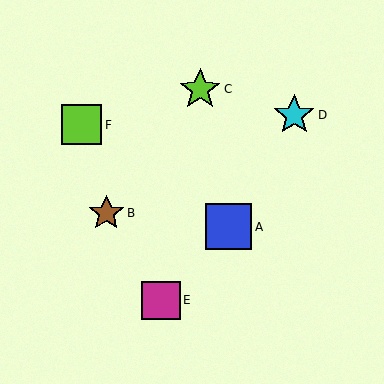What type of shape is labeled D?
Shape D is a cyan star.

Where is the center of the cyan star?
The center of the cyan star is at (294, 115).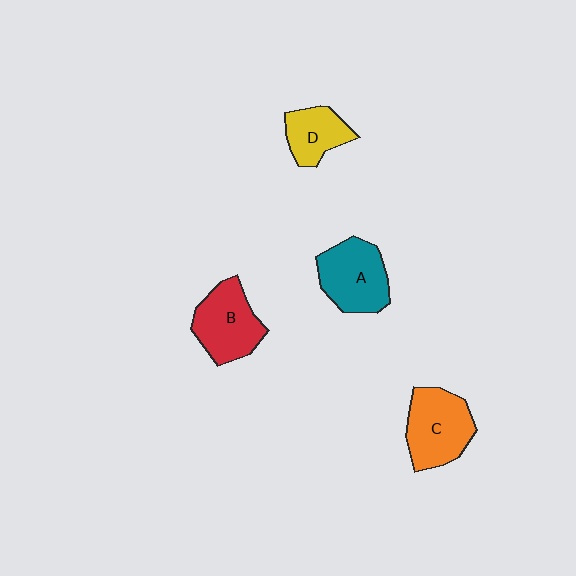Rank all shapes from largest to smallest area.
From largest to smallest: C (orange), A (teal), B (red), D (yellow).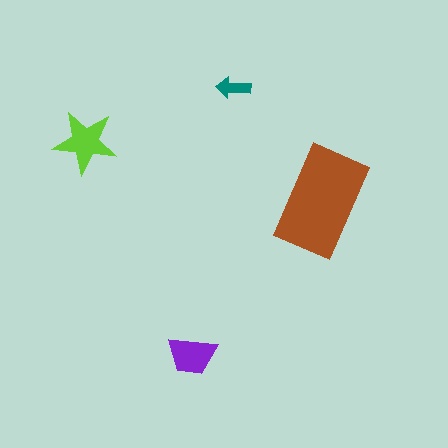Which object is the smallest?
The teal arrow.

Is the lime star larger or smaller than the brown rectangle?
Smaller.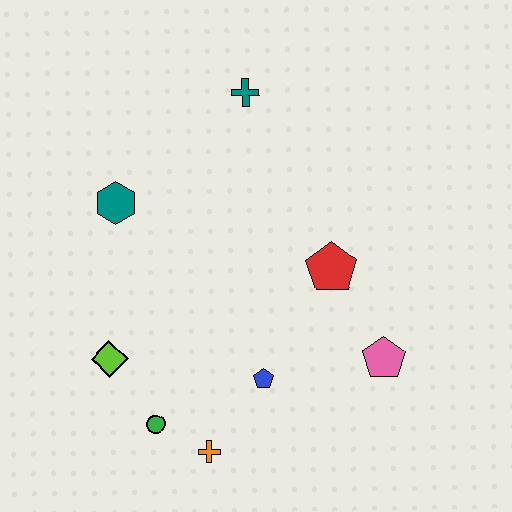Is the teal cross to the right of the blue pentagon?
No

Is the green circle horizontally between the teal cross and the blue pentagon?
No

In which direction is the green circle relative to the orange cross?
The green circle is to the left of the orange cross.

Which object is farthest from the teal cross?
The orange cross is farthest from the teal cross.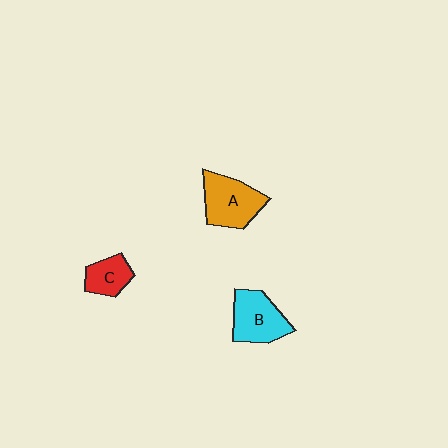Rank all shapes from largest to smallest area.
From largest to smallest: A (orange), B (cyan), C (red).